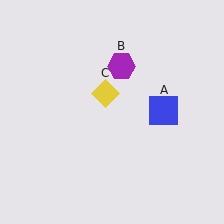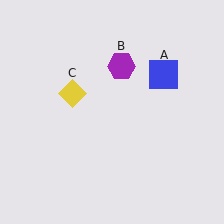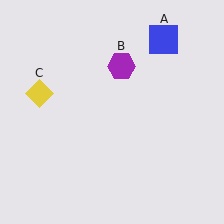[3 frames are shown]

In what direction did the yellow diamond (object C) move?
The yellow diamond (object C) moved left.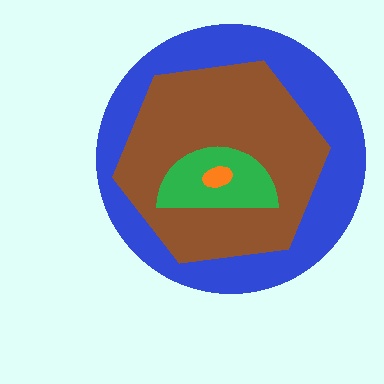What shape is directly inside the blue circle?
The brown hexagon.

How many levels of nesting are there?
4.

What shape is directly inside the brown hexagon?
The green semicircle.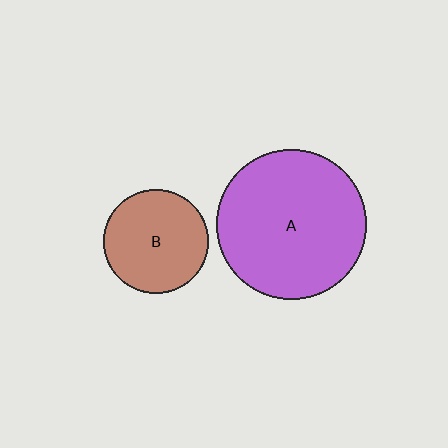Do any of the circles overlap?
No, none of the circles overlap.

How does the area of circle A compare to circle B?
Approximately 2.1 times.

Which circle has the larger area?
Circle A (purple).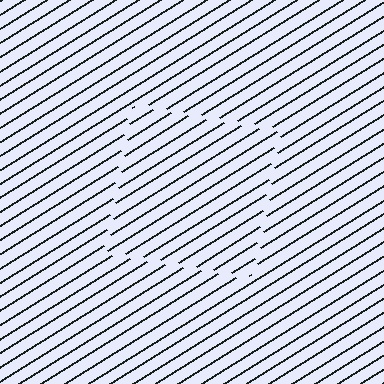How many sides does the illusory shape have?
4 sides — the line-ends trace a square.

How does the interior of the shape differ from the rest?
The interior of the shape contains the same grating, shifted by half a period — the contour is defined by the phase discontinuity where line-ends from the inner and outer gratings abut.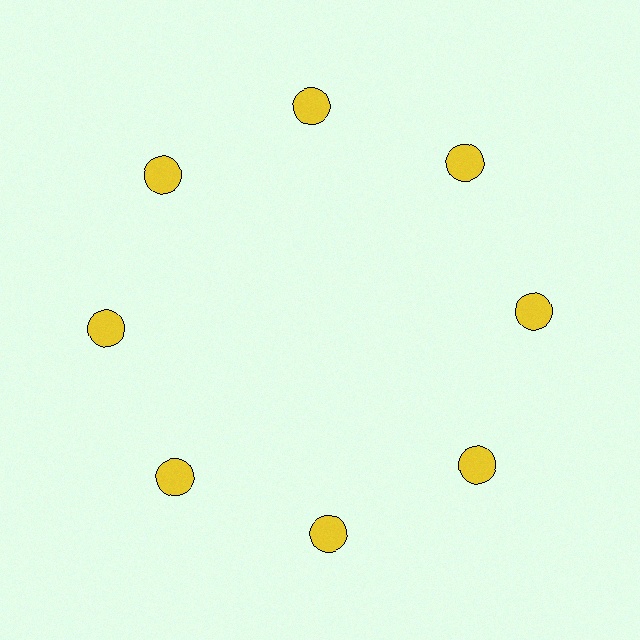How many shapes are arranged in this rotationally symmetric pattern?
There are 8 shapes, arranged in 8 groups of 1.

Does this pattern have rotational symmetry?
Yes, this pattern has 8-fold rotational symmetry. It looks the same after rotating 45 degrees around the center.